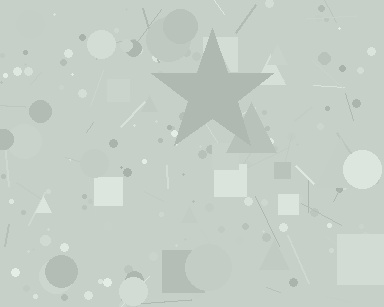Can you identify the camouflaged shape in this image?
The camouflaged shape is a star.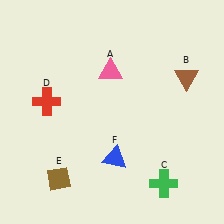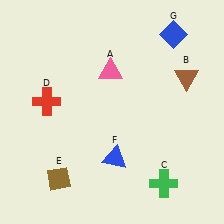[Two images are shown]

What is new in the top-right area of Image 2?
A blue diamond (G) was added in the top-right area of Image 2.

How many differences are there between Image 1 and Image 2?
There is 1 difference between the two images.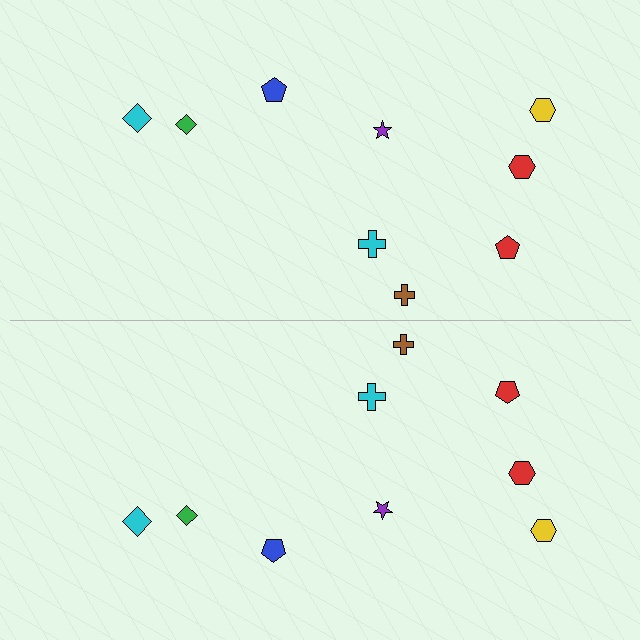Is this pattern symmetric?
Yes, this pattern has bilateral (reflection) symmetry.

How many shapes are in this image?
There are 18 shapes in this image.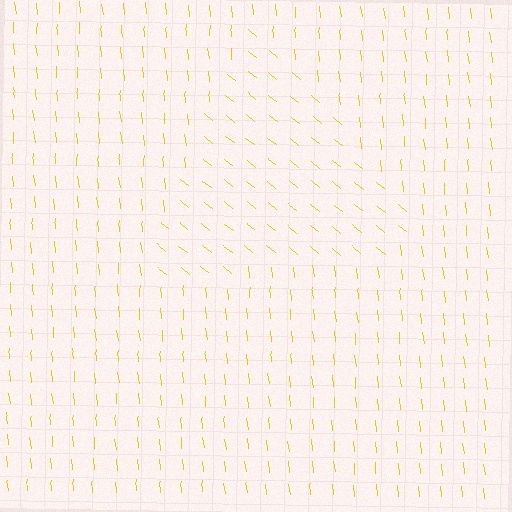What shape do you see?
I see a triangle.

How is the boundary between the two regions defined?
The boundary is defined purely by a change in line orientation (approximately 45 degrees difference). All lines are the same color and thickness.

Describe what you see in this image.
The image is filled with small yellow line segments. A triangle region in the image has lines oriented differently from the surrounding lines, creating a visible texture boundary.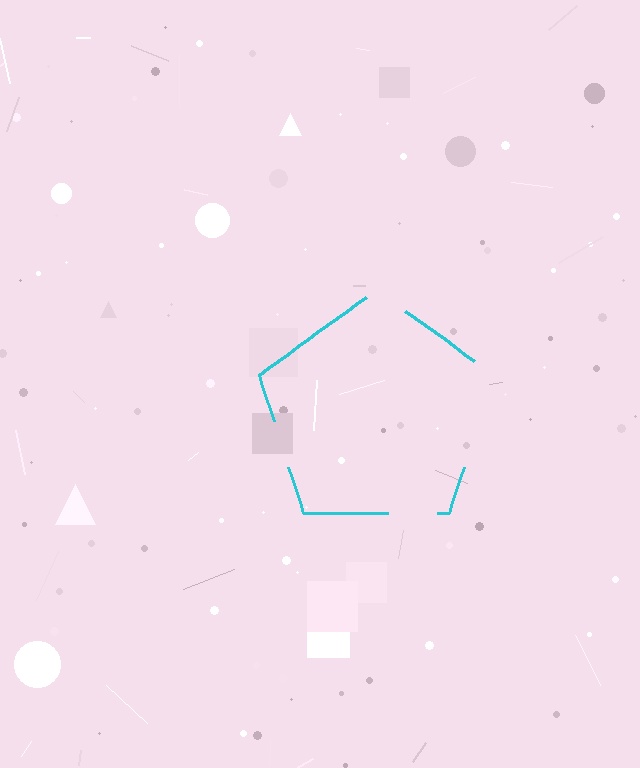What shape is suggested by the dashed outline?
The dashed outline suggests a pentagon.